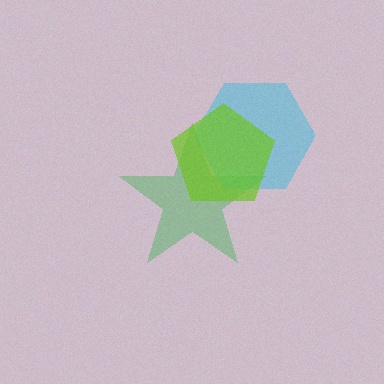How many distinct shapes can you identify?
There are 3 distinct shapes: a green star, a cyan hexagon, a lime pentagon.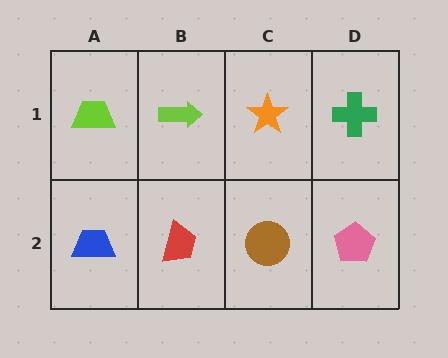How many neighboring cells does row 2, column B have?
3.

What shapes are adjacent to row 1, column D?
A pink pentagon (row 2, column D), an orange star (row 1, column C).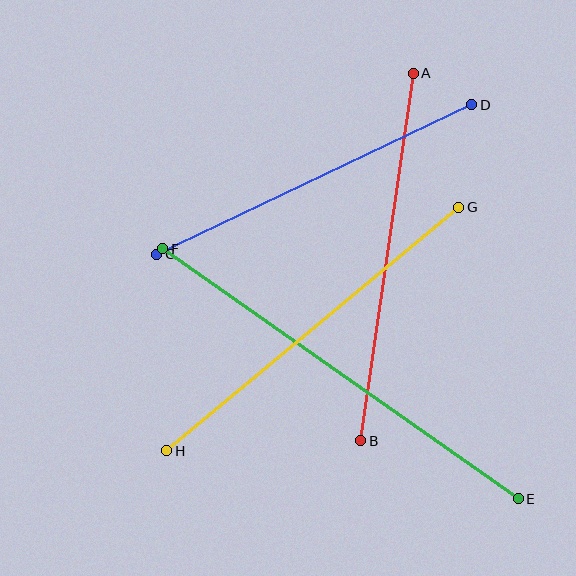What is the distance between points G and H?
The distance is approximately 381 pixels.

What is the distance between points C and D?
The distance is approximately 349 pixels.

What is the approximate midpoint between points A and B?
The midpoint is at approximately (387, 257) pixels.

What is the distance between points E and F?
The distance is approximately 435 pixels.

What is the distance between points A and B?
The distance is approximately 371 pixels.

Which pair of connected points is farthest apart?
Points E and F are farthest apart.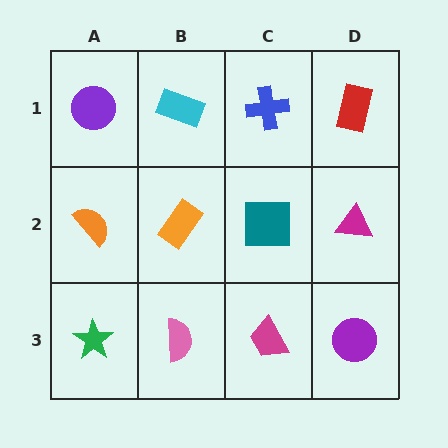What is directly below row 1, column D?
A magenta triangle.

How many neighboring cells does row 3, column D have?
2.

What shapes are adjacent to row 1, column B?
An orange rectangle (row 2, column B), a purple circle (row 1, column A), a blue cross (row 1, column C).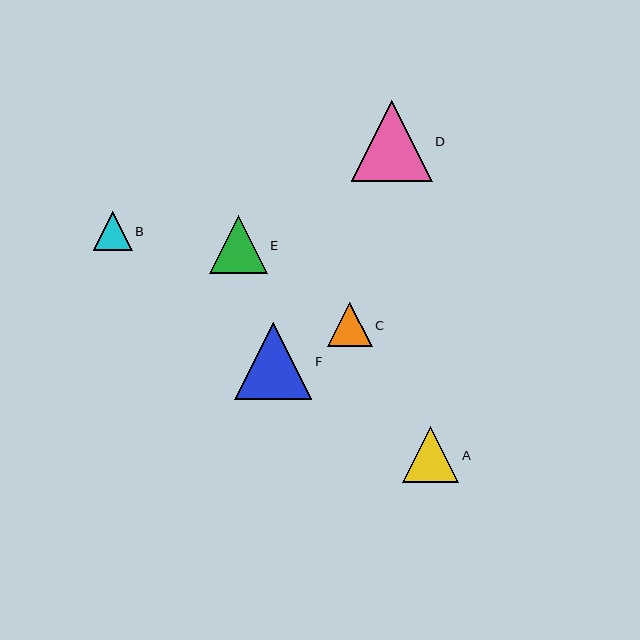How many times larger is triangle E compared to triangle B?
Triangle E is approximately 1.5 times the size of triangle B.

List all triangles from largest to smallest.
From largest to smallest: D, F, E, A, C, B.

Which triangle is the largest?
Triangle D is the largest with a size of approximately 81 pixels.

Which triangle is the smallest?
Triangle B is the smallest with a size of approximately 39 pixels.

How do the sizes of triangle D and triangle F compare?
Triangle D and triangle F are approximately the same size.